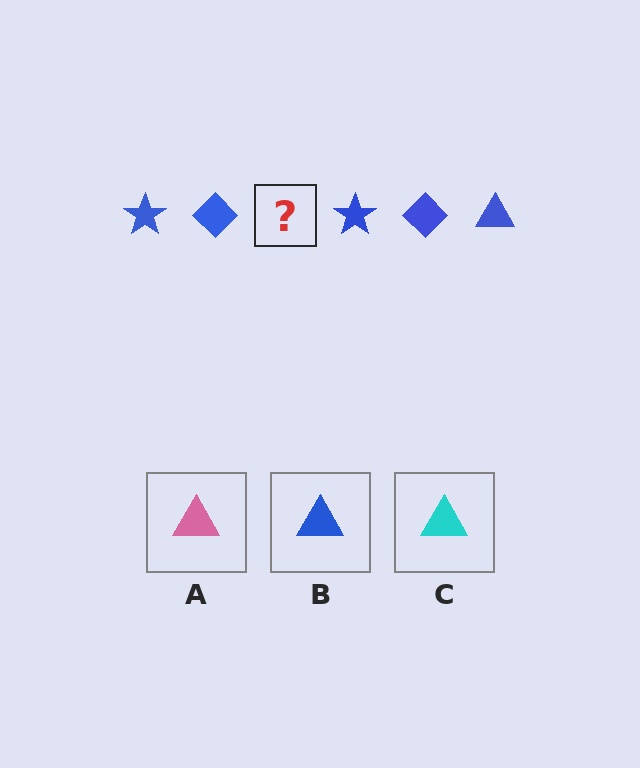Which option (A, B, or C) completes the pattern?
B.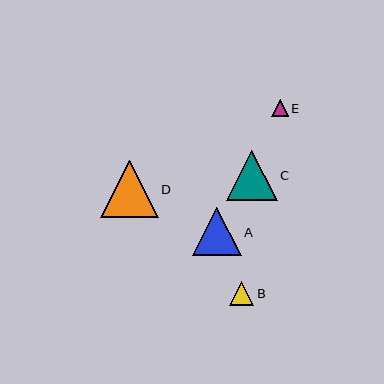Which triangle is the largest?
Triangle D is the largest with a size of approximately 58 pixels.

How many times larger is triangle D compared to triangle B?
Triangle D is approximately 2.4 times the size of triangle B.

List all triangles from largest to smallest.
From largest to smallest: D, C, A, B, E.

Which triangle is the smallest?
Triangle E is the smallest with a size of approximately 17 pixels.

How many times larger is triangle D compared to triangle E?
Triangle D is approximately 3.5 times the size of triangle E.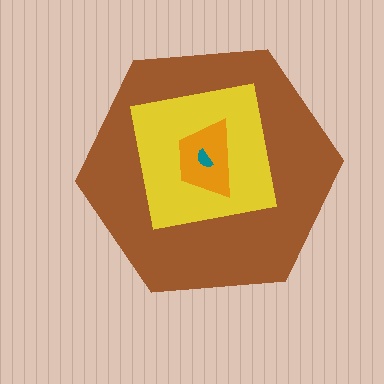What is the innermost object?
The teal semicircle.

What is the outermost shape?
The brown hexagon.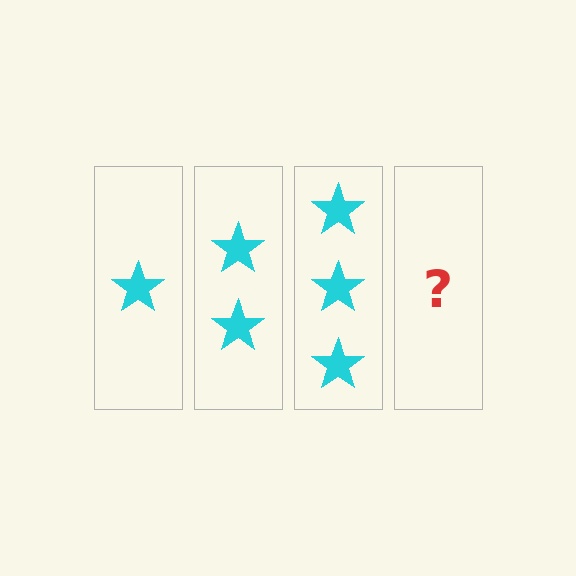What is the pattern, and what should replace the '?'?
The pattern is that each step adds one more star. The '?' should be 4 stars.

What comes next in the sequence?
The next element should be 4 stars.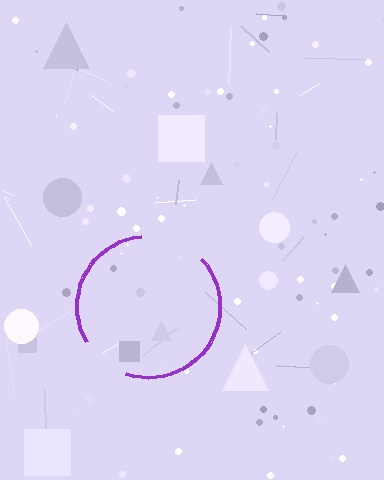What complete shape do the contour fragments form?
The contour fragments form a circle.